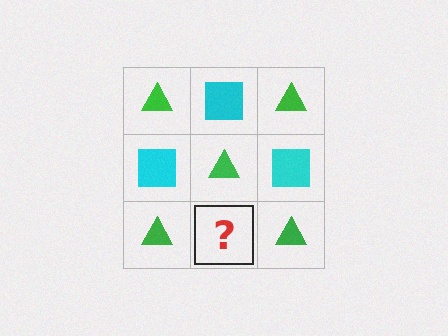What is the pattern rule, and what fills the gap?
The rule is that it alternates green triangle and cyan square in a checkerboard pattern. The gap should be filled with a cyan square.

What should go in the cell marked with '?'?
The missing cell should contain a cyan square.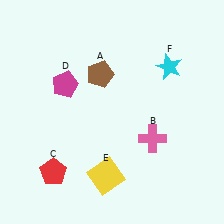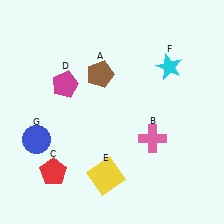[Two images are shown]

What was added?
A blue circle (G) was added in Image 2.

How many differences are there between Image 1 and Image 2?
There is 1 difference between the two images.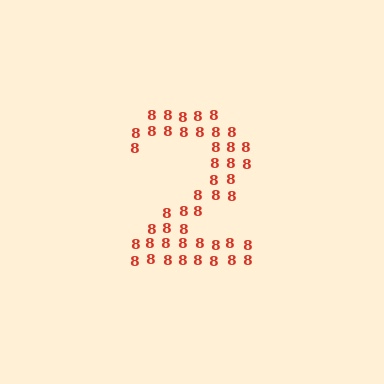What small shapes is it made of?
It is made of small digit 8's.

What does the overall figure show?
The overall figure shows the digit 2.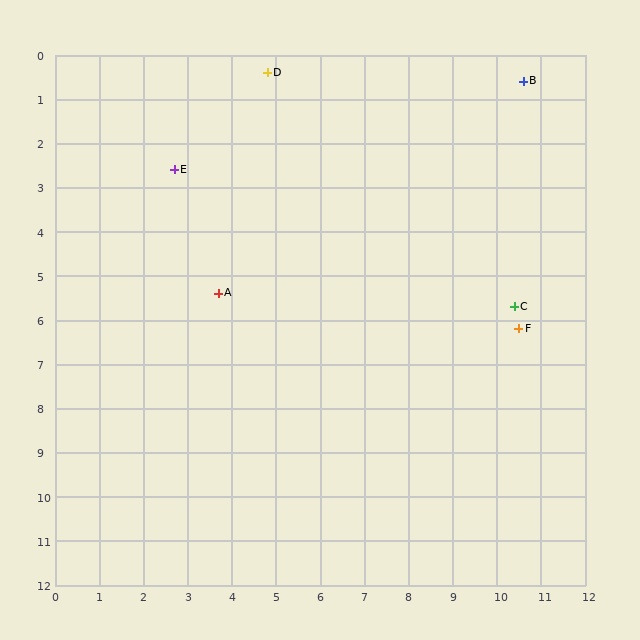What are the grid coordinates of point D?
Point D is at approximately (4.8, 0.4).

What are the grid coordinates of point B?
Point B is at approximately (10.6, 0.6).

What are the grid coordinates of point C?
Point C is at approximately (10.4, 5.7).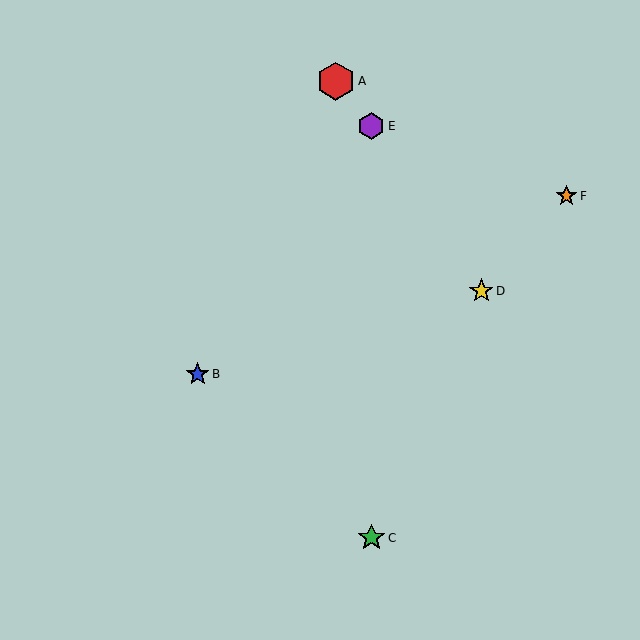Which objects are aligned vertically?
Objects C, E are aligned vertically.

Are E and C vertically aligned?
Yes, both are at x≈371.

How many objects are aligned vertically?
2 objects (C, E) are aligned vertically.